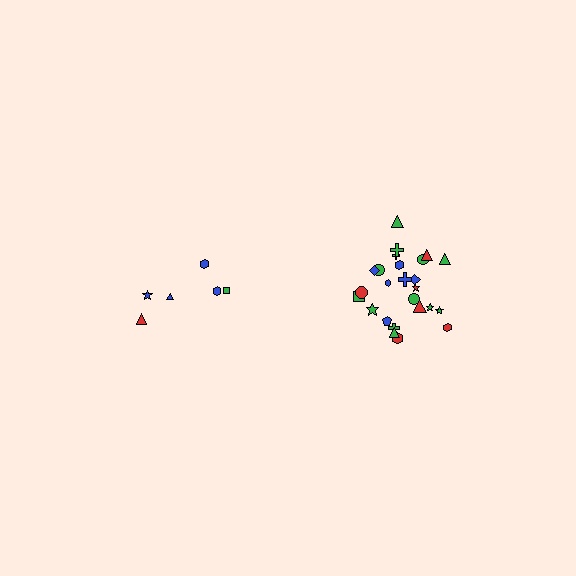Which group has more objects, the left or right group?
The right group.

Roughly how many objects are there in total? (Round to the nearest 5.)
Roughly 30 objects in total.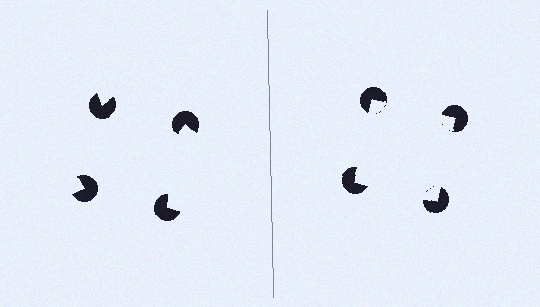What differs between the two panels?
The pac-man discs are positioned identically on both sides; only the wedge orientations differ. On the right they align to a square; on the left they are misaligned.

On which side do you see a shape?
An illusory square appears on the right side. On the left side the wedge cuts are rotated, so no coherent shape forms.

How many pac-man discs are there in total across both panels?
8 — 4 on each side.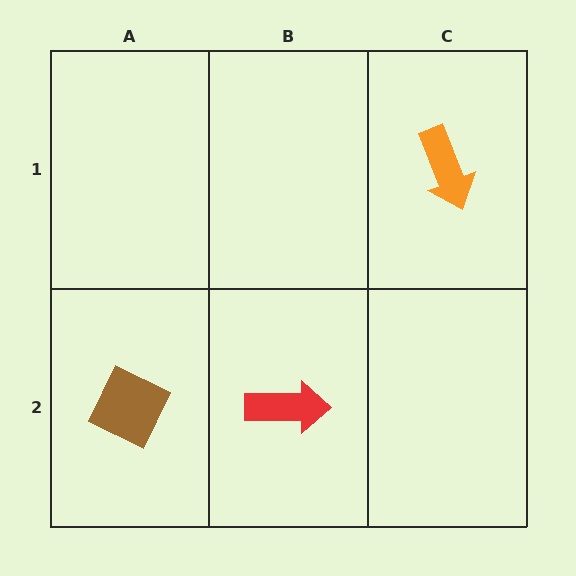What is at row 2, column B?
A red arrow.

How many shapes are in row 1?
1 shape.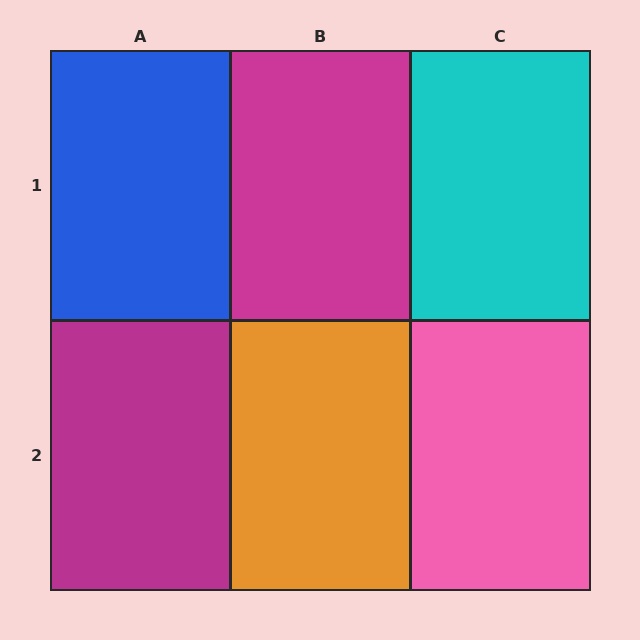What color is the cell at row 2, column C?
Pink.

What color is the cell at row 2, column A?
Magenta.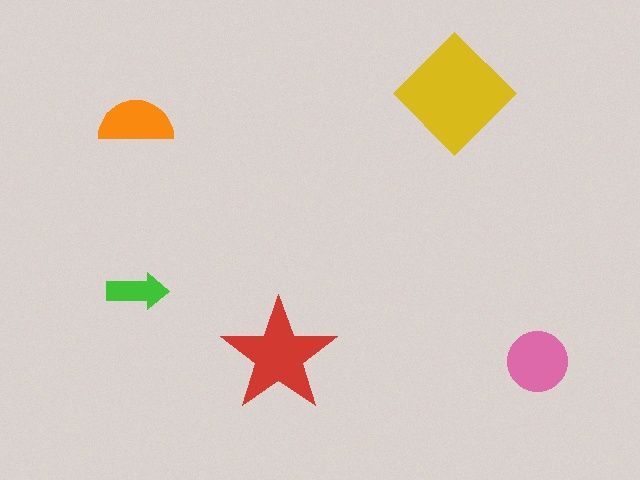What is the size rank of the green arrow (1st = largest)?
5th.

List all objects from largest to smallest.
The yellow diamond, the red star, the pink circle, the orange semicircle, the green arrow.